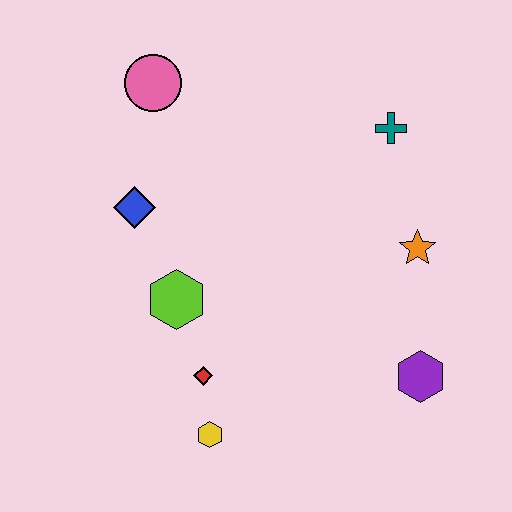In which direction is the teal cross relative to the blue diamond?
The teal cross is to the right of the blue diamond.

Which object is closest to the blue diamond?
The lime hexagon is closest to the blue diamond.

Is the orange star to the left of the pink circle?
No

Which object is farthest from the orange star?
The pink circle is farthest from the orange star.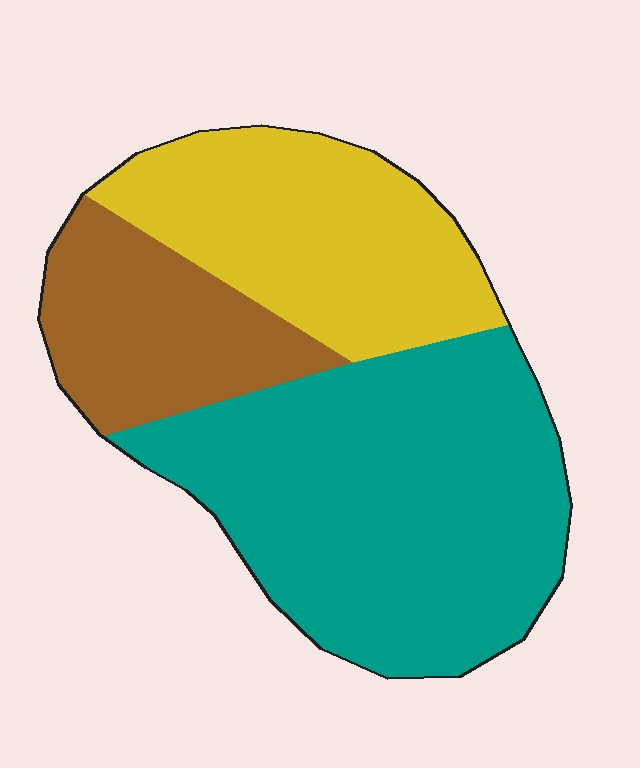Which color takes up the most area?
Teal, at roughly 50%.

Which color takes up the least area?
Brown, at roughly 20%.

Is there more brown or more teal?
Teal.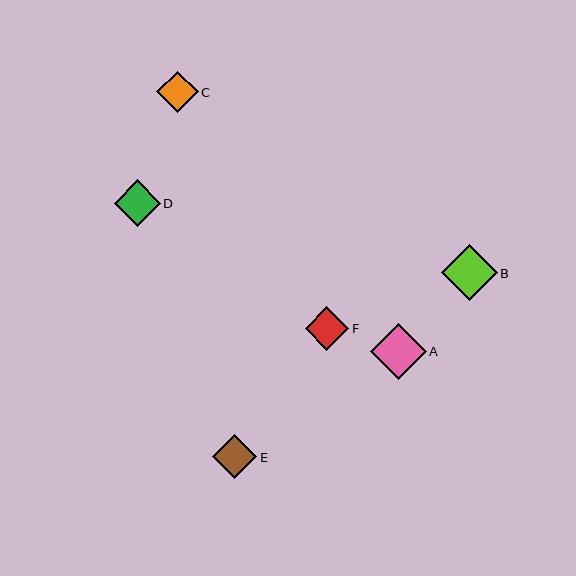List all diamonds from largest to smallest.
From largest to smallest: B, A, D, E, F, C.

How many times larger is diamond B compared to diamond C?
Diamond B is approximately 1.4 times the size of diamond C.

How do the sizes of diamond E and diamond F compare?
Diamond E and diamond F are approximately the same size.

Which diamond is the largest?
Diamond B is the largest with a size of approximately 56 pixels.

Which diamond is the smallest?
Diamond C is the smallest with a size of approximately 41 pixels.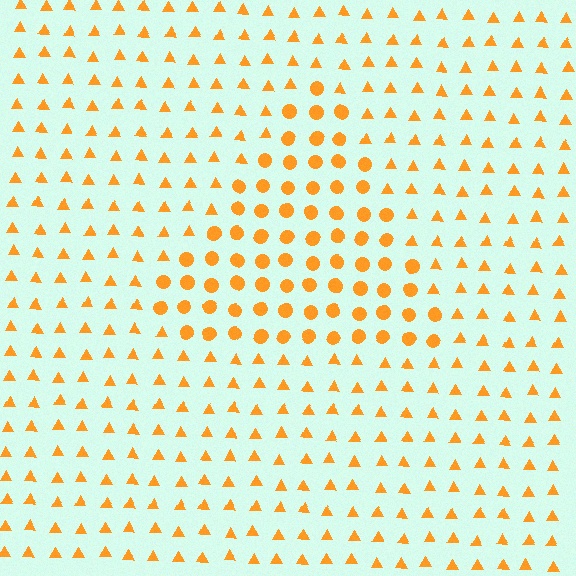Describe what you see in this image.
The image is filled with small orange elements arranged in a uniform grid. A triangle-shaped region contains circles, while the surrounding area contains triangles. The boundary is defined purely by the change in element shape.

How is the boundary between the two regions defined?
The boundary is defined by a change in element shape: circles inside vs. triangles outside. All elements share the same color and spacing.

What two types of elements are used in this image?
The image uses circles inside the triangle region and triangles outside it.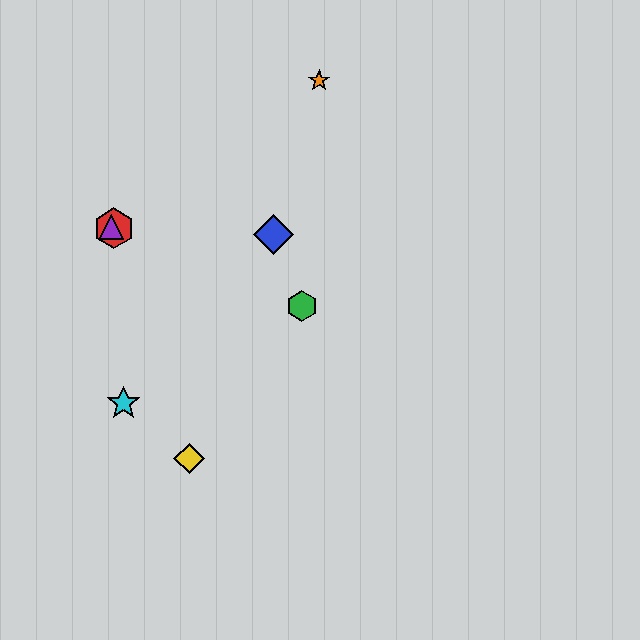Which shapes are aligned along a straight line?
The red hexagon, the green hexagon, the purple triangle are aligned along a straight line.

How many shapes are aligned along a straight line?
3 shapes (the red hexagon, the green hexagon, the purple triangle) are aligned along a straight line.